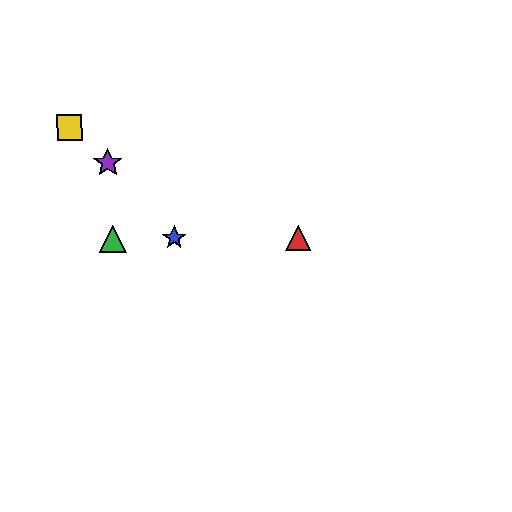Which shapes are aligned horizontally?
The red triangle, the blue star, the green triangle are aligned horizontally.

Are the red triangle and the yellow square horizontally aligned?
No, the red triangle is at y≈237 and the yellow square is at y≈127.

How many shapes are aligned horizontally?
3 shapes (the red triangle, the blue star, the green triangle) are aligned horizontally.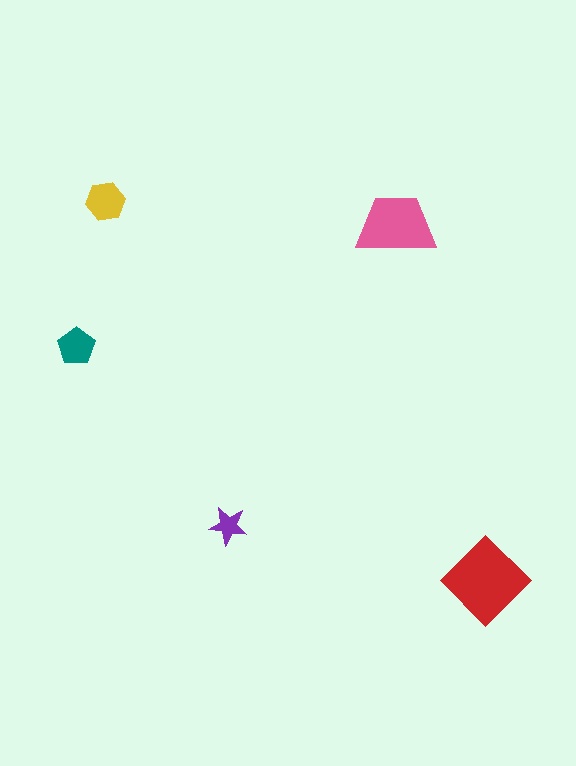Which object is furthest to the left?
The teal pentagon is leftmost.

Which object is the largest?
The red diamond.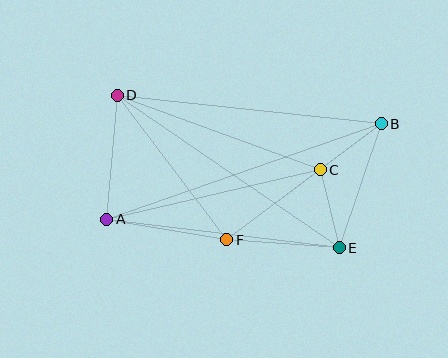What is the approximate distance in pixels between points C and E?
The distance between C and E is approximately 80 pixels.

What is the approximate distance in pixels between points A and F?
The distance between A and F is approximately 121 pixels.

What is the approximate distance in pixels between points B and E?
The distance between B and E is approximately 131 pixels.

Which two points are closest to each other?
Points B and C are closest to each other.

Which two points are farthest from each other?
Points A and B are farthest from each other.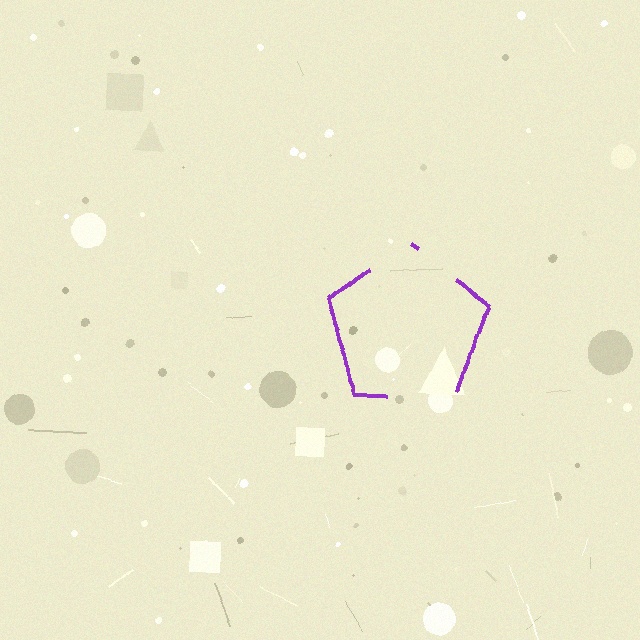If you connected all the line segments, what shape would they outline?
They would outline a pentagon.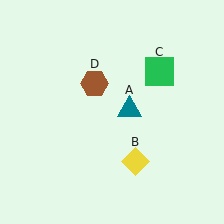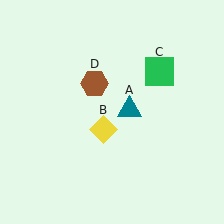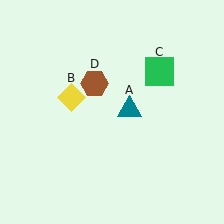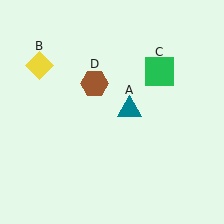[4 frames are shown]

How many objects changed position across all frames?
1 object changed position: yellow diamond (object B).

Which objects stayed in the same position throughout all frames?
Teal triangle (object A) and green square (object C) and brown hexagon (object D) remained stationary.